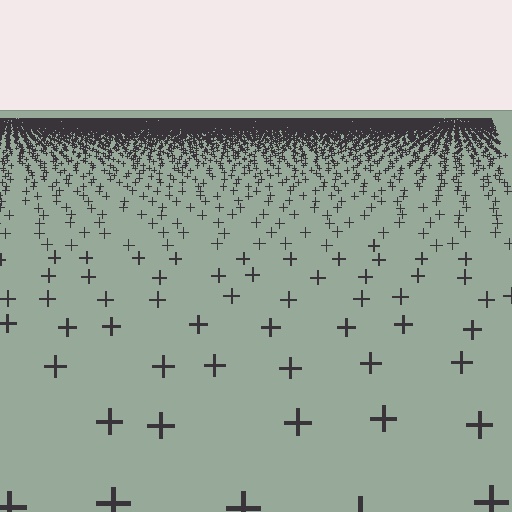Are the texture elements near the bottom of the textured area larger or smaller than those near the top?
Larger. Near the bottom, elements are closer to the viewer and appear at a bigger on-screen size.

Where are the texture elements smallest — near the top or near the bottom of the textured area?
Near the top.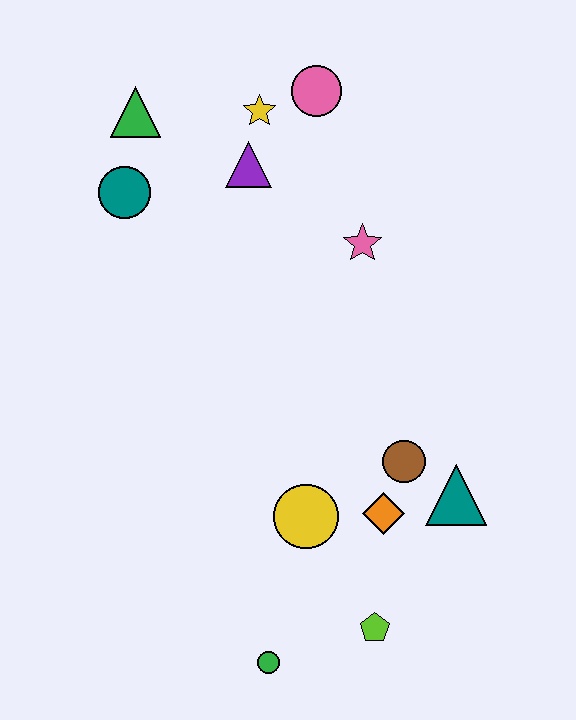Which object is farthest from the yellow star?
The green circle is farthest from the yellow star.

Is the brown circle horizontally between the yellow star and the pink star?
No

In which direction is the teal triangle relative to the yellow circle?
The teal triangle is to the right of the yellow circle.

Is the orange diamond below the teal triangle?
Yes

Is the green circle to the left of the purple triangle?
No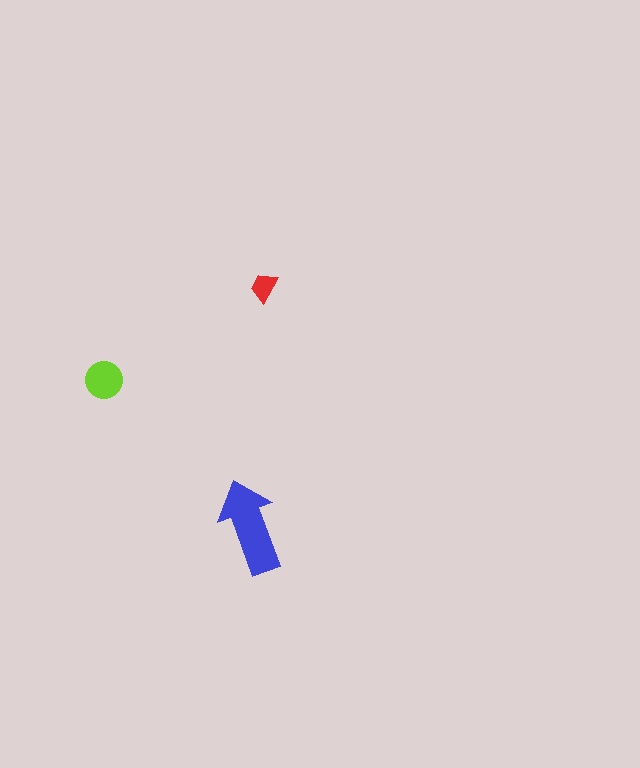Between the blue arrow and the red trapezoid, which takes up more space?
The blue arrow.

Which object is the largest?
The blue arrow.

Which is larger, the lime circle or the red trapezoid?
The lime circle.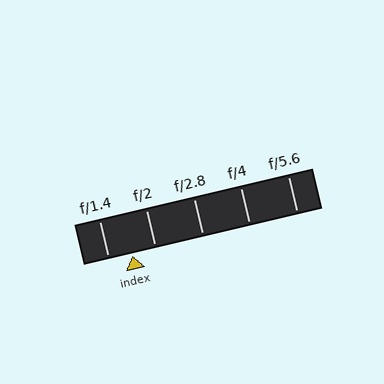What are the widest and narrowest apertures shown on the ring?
The widest aperture shown is f/1.4 and the narrowest is f/5.6.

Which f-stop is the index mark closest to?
The index mark is closest to f/1.4.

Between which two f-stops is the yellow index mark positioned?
The index mark is between f/1.4 and f/2.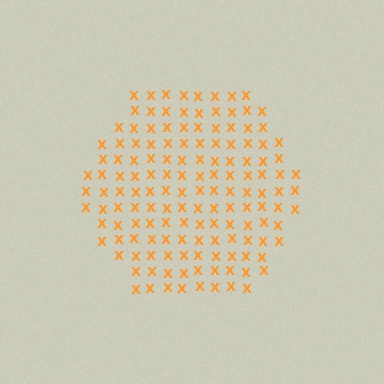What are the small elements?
The small elements are letter X's.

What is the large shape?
The large shape is a hexagon.